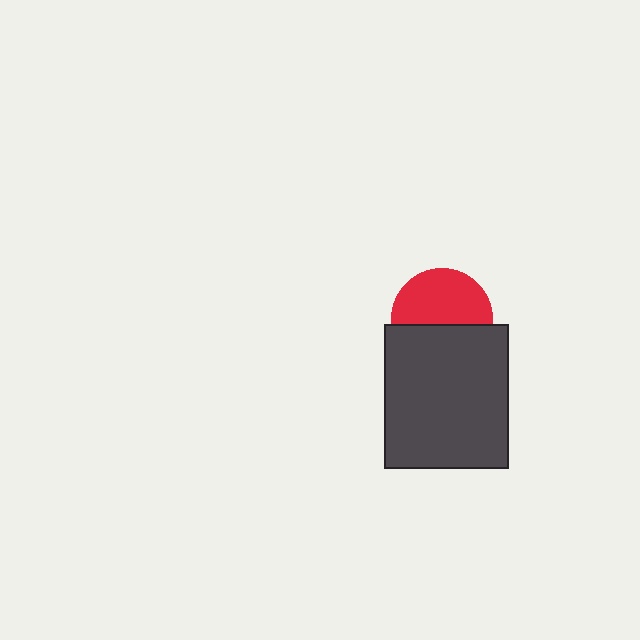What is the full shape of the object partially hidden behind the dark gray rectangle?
The partially hidden object is a red circle.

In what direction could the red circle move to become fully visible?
The red circle could move up. That would shift it out from behind the dark gray rectangle entirely.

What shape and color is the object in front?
The object in front is a dark gray rectangle.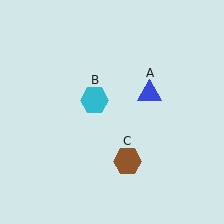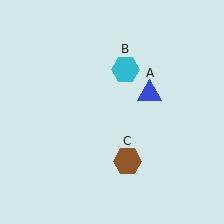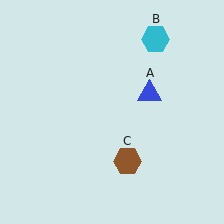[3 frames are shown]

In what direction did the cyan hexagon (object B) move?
The cyan hexagon (object B) moved up and to the right.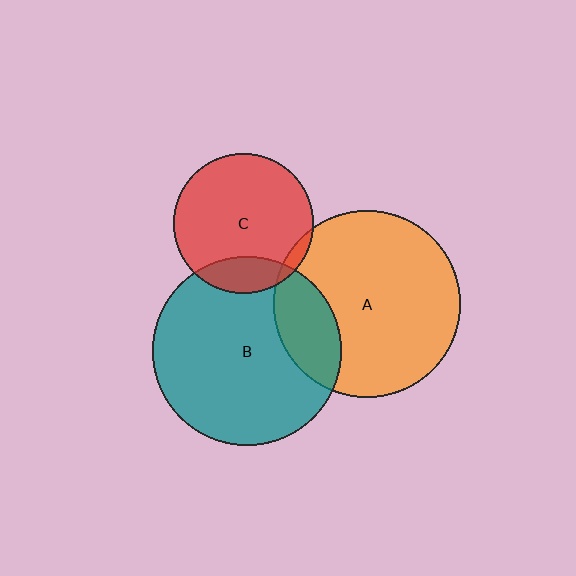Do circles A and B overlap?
Yes.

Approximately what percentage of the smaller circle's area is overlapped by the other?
Approximately 20%.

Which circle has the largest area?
Circle B (teal).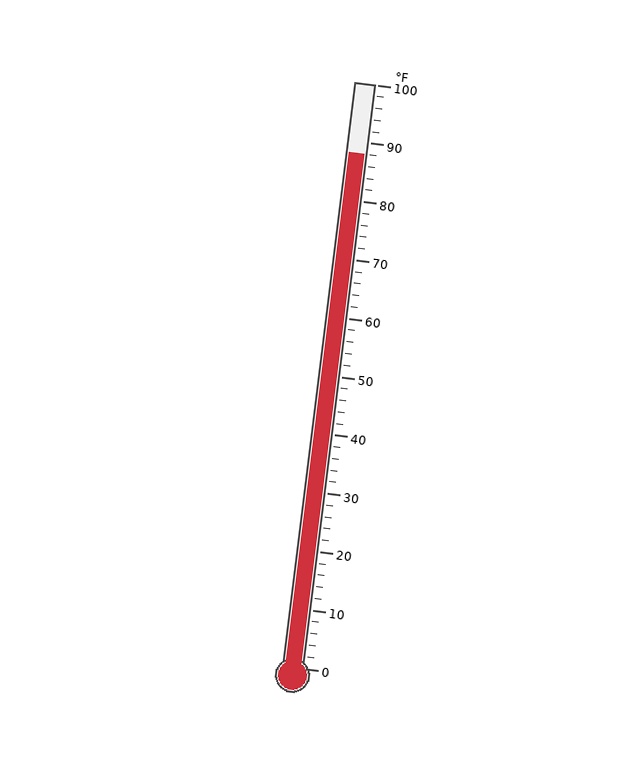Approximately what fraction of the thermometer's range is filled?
The thermometer is filled to approximately 90% of its range.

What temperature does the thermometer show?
The thermometer shows approximately 88°F.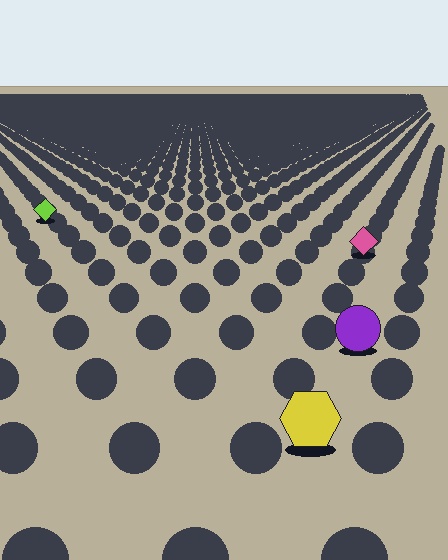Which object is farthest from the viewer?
The lime diamond is farthest from the viewer. It appears smaller and the ground texture around it is denser.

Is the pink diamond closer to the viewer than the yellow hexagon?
No. The yellow hexagon is closer — you can tell from the texture gradient: the ground texture is coarser near it.